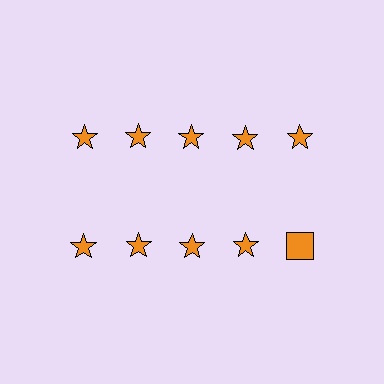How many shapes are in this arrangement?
There are 10 shapes arranged in a grid pattern.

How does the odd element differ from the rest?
It has a different shape: square instead of star.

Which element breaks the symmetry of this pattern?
The orange square in the second row, rightmost column breaks the symmetry. All other shapes are orange stars.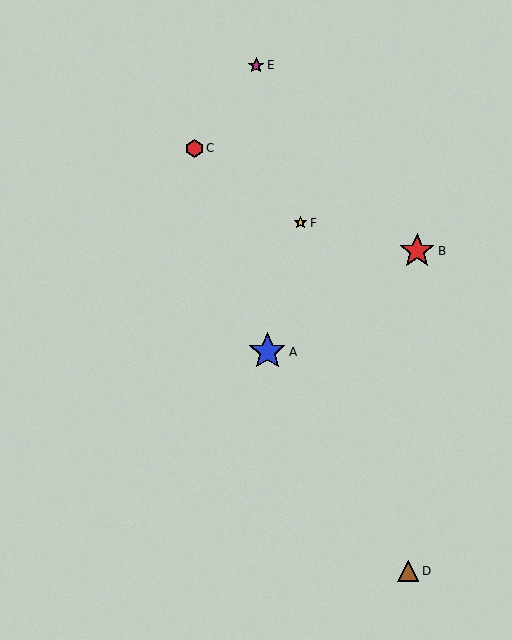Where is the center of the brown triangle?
The center of the brown triangle is at (408, 571).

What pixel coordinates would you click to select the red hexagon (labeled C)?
Click at (195, 148) to select the red hexagon C.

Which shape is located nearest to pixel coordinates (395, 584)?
The brown triangle (labeled D) at (408, 571) is nearest to that location.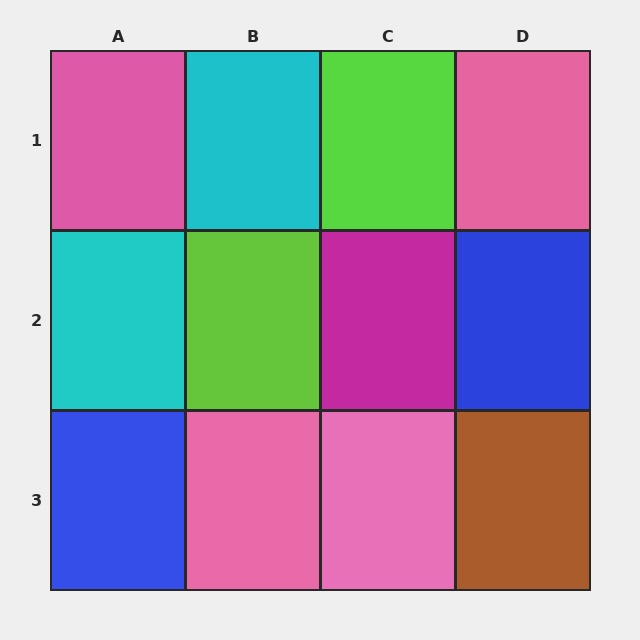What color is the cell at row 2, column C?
Magenta.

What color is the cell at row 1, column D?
Pink.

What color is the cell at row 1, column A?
Pink.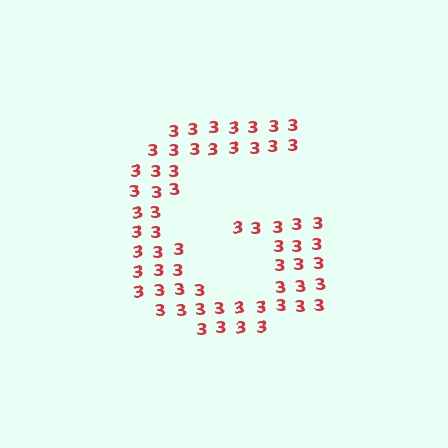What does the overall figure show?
The overall figure shows the letter G.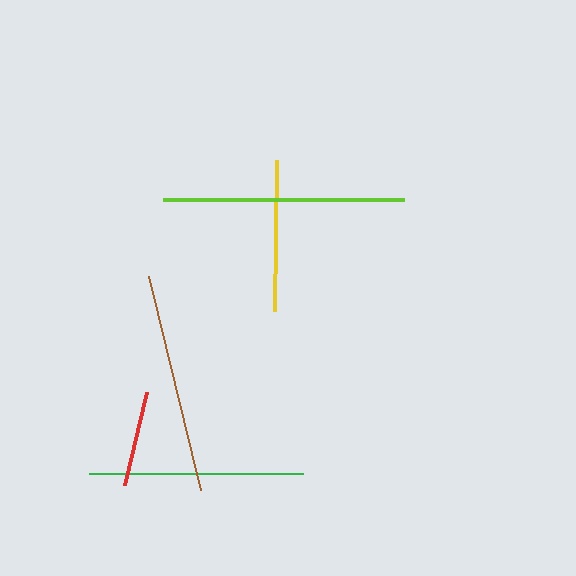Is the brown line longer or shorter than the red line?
The brown line is longer than the red line.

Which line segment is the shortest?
The red line is the shortest at approximately 95 pixels.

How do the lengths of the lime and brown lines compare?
The lime and brown lines are approximately the same length.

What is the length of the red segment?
The red segment is approximately 95 pixels long.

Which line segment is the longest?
The lime line is the longest at approximately 240 pixels.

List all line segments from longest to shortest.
From longest to shortest: lime, brown, green, yellow, red.